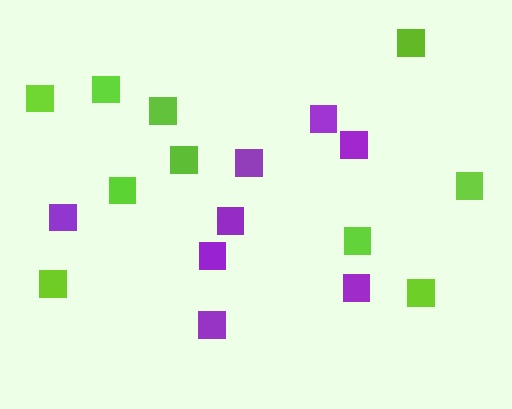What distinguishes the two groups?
There are 2 groups: one group of lime squares (10) and one group of purple squares (8).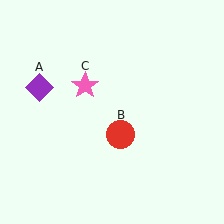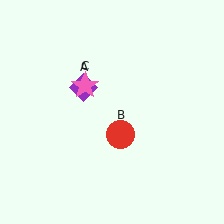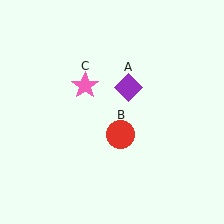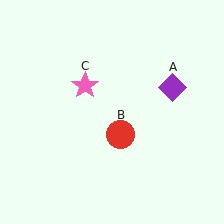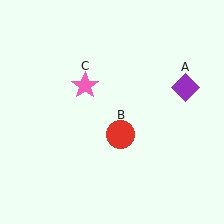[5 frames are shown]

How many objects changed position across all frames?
1 object changed position: purple diamond (object A).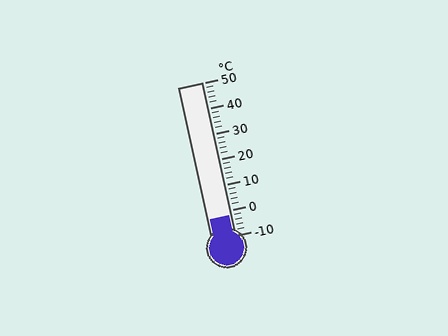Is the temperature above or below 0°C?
The temperature is below 0°C.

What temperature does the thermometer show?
The thermometer shows approximately -2°C.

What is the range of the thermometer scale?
The thermometer scale ranges from -10°C to 50°C.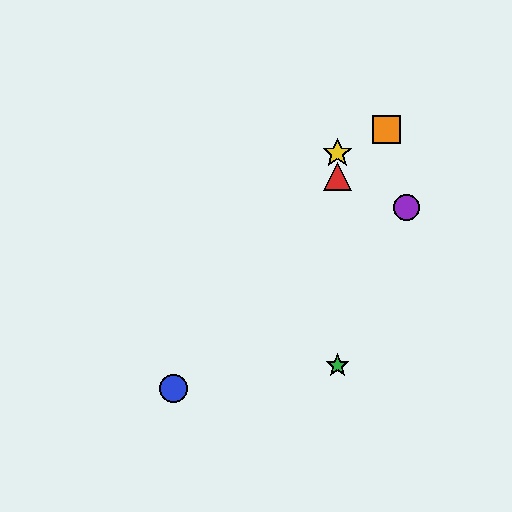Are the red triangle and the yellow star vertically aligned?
Yes, both are at x≈337.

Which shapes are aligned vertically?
The red triangle, the green star, the yellow star are aligned vertically.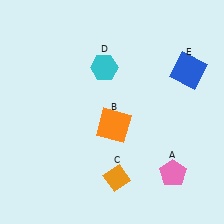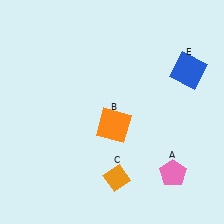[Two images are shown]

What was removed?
The cyan hexagon (D) was removed in Image 2.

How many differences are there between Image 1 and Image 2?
There is 1 difference between the two images.